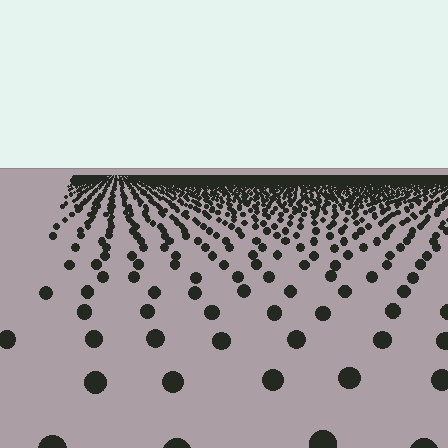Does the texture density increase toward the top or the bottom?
Density increases toward the top.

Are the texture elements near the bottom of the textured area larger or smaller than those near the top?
Larger. Near the bottom, elements are closer to the viewer and appear at a bigger on-screen size.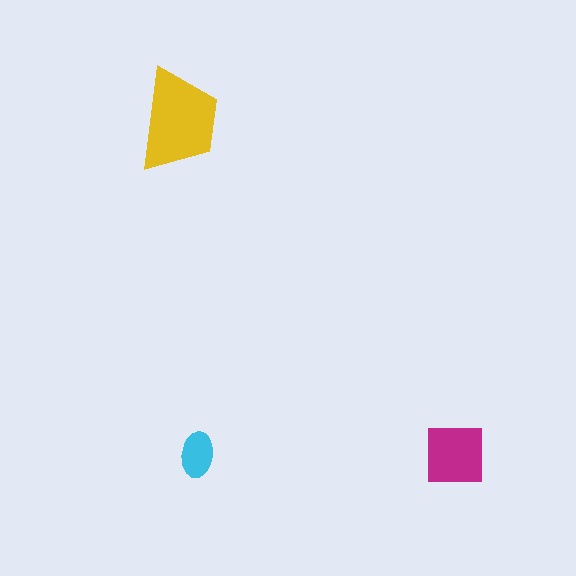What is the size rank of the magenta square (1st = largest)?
2nd.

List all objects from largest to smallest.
The yellow trapezoid, the magenta square, the cyan ellipse.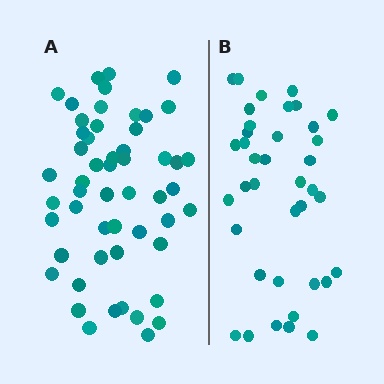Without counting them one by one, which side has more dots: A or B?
Region A (the left region) has more dots.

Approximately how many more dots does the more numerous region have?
Region A has approximately 15 more dots than region B.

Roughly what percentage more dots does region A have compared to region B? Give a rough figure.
About 40% more.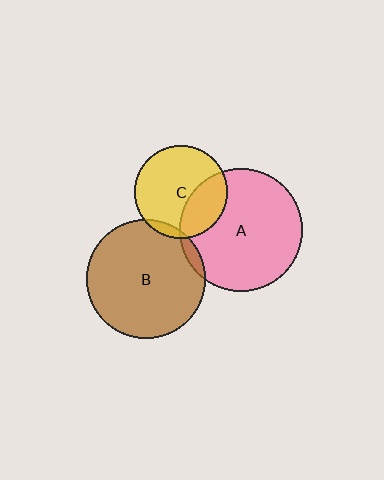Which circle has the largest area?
Circle A (pink).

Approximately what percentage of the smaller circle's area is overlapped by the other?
Approximately 30%.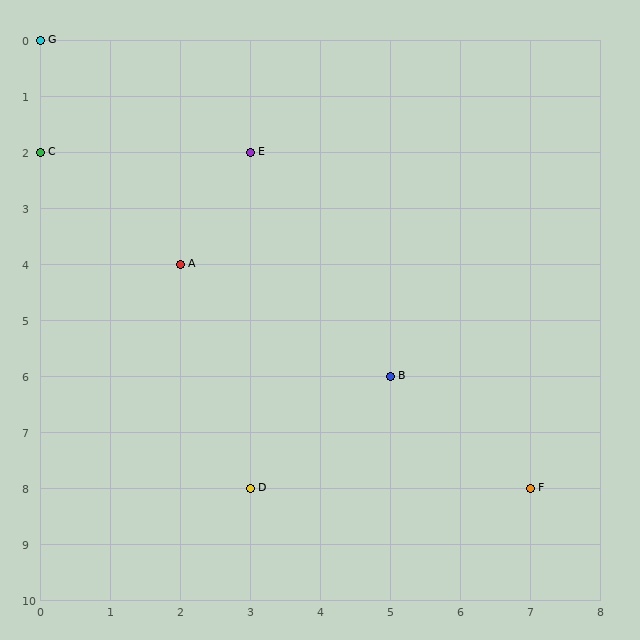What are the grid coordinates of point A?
Point A is at grid coordinates (2, 4).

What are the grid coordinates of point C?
Point C is at grid coordinates (0, 2).